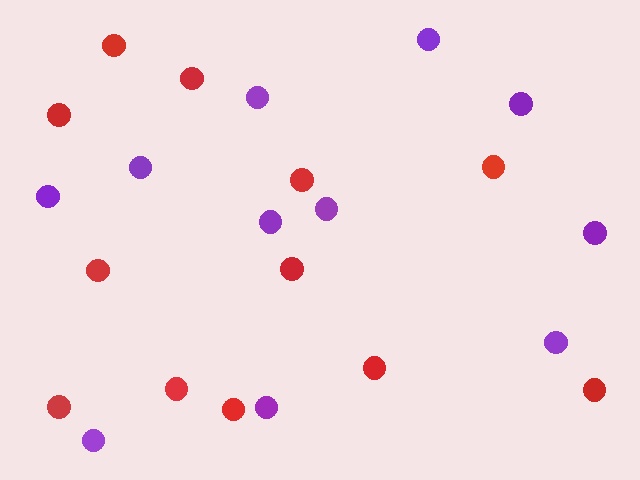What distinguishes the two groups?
There are 2 groups: one group of red circles (12) and one group of purple circles (11).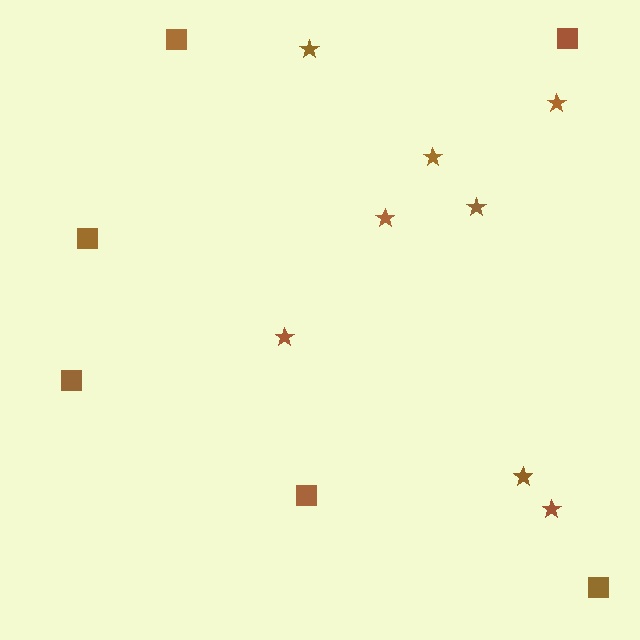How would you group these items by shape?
There are 2 groups: one group of stars (8) and one group of squares (6).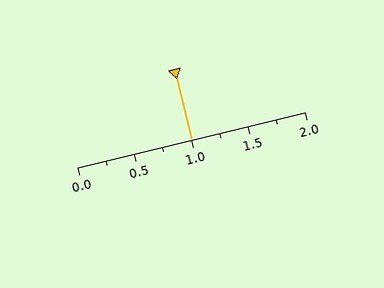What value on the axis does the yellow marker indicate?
The marker indicates approximately 1.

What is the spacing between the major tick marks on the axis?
The major ticks are spaced 0.5 apart.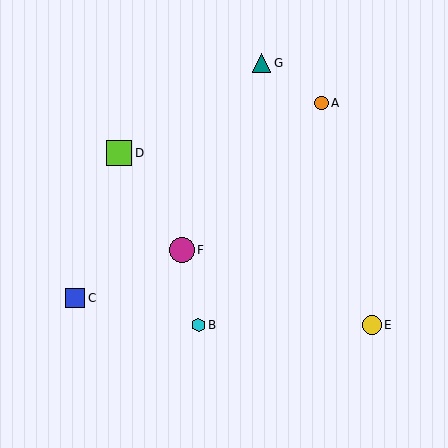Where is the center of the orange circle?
The center of the orange circle is at (321, 103).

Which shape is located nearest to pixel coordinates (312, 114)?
The orange circle (labeled A) at (321, 103) is nearest to that location.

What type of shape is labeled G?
Shape G is a teal triangle.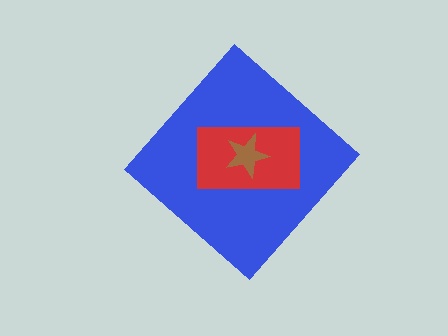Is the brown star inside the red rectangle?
Yes.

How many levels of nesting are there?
3.